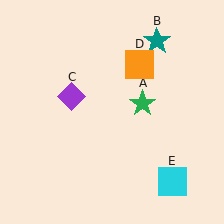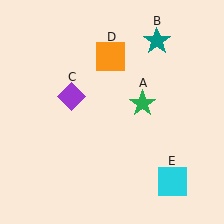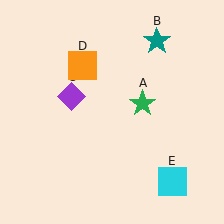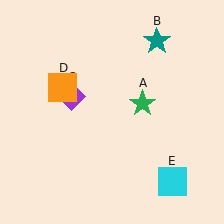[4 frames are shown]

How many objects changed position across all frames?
1 object changed position: orange square (object D).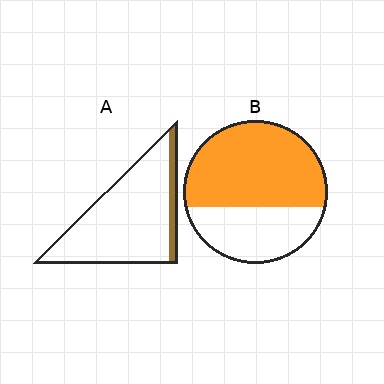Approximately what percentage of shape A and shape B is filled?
A is approximately 10% and B is approximately 65%.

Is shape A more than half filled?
No.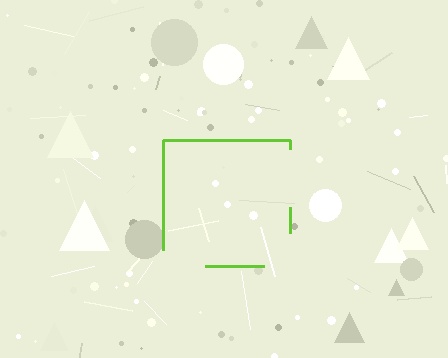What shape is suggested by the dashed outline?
The dashed outline suggests a square.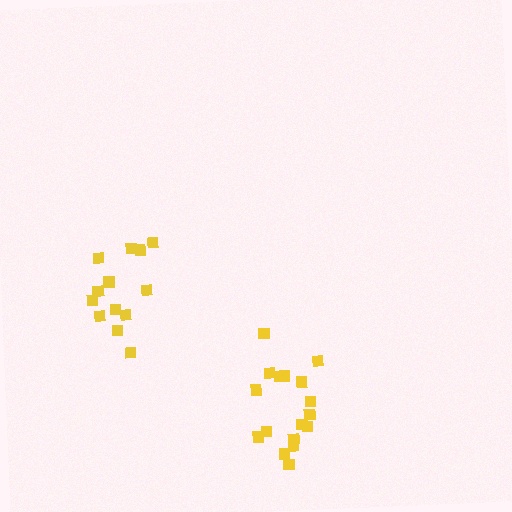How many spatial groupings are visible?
There are 2 spatial groupings.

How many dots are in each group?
Group 1: 13 dots, Group 2: 17 dots (30 total).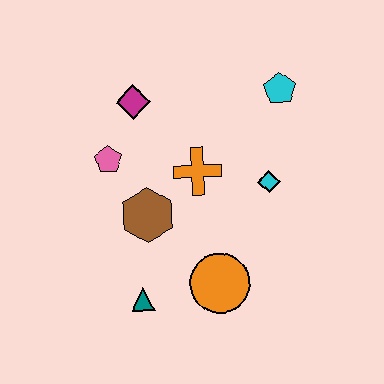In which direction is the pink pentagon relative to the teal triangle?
The pink pentagon is above the teal triangle.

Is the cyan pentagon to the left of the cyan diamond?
No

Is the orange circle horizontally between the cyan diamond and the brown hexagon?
Yes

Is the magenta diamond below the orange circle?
No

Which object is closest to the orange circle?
The teal triangle is closest to the orange circle.